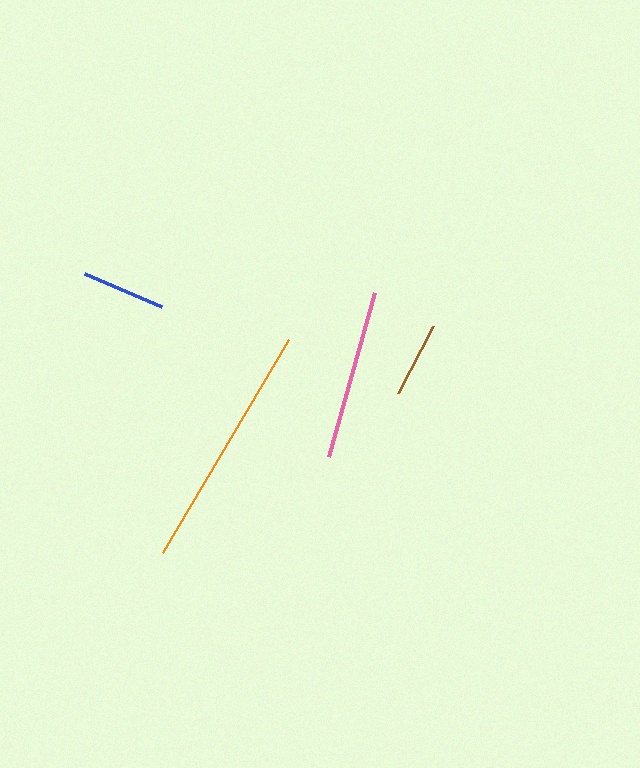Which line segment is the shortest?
The brown line is the shortest at approximately 75 pixels.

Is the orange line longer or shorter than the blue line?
The orange line is longer than the blue line.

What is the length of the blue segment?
The blue segment is approximately 84 pixels long.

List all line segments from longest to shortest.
From longest to shortest: orange, pink, blue, brown.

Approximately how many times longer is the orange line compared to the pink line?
The orange line is approximately 1.4 times the length of the pink line.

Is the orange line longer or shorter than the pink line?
The orange line is longer than the pink line.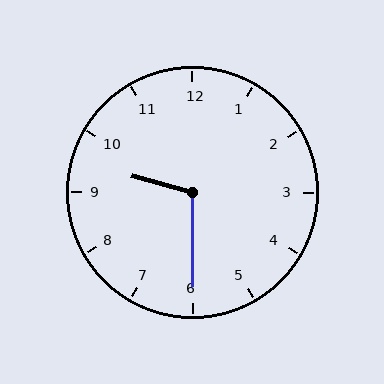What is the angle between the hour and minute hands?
Approximately 105 degrees.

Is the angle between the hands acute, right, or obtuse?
It is obtuse.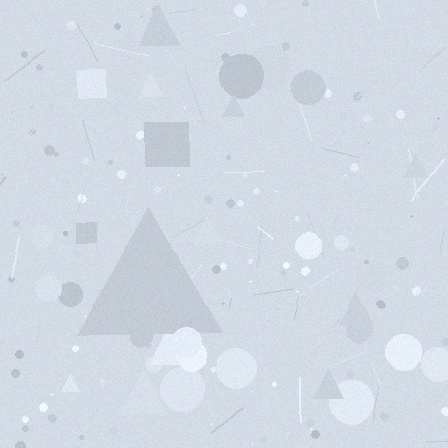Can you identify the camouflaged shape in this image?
The camouflaged shape is a triangle.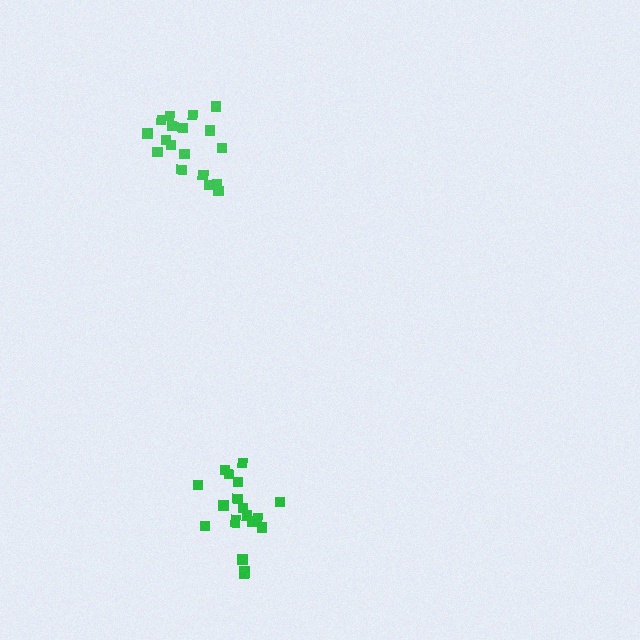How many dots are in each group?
Group 1: 18 dots, Group 2: 20 dots (38 total).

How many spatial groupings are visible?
There are 2 spatial groupings.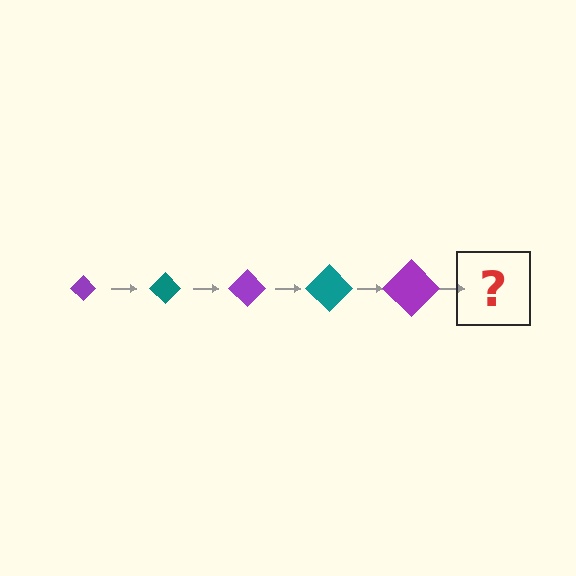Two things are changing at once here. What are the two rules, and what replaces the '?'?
The two rules are that the diamond grows larger each step and the color cycles through purple and teal. The '?' should be a teal diamond, larger than the previous one.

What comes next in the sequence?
The next element should be a teal diamond, larger than the previous one.